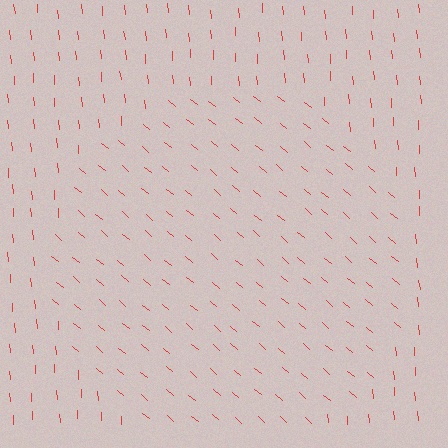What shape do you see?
I see a circle.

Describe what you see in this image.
The image is filled with small red line segments. A circle region in the image has lines oriented differently from the surrounding lines, creating a visible texture boundary.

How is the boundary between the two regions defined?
The boundary is defined purely by a change in line orientation (approximately 45 degrees difference). All lines are the same color and thickness.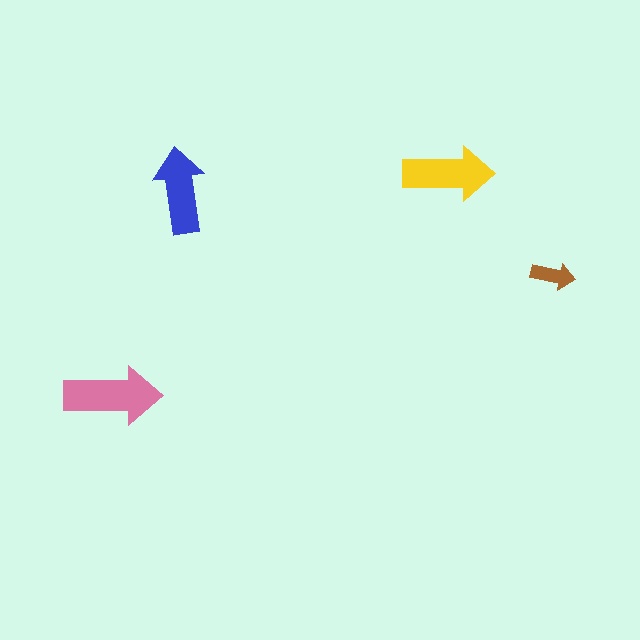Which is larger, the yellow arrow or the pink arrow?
The pink one.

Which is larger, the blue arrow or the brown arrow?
The blue one.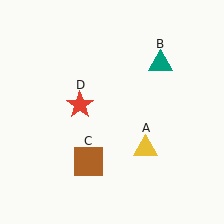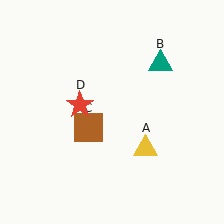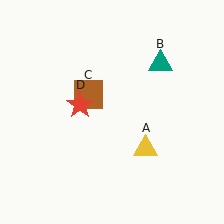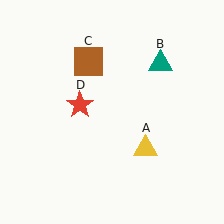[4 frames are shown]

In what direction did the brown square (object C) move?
The brown square (object C) moved up.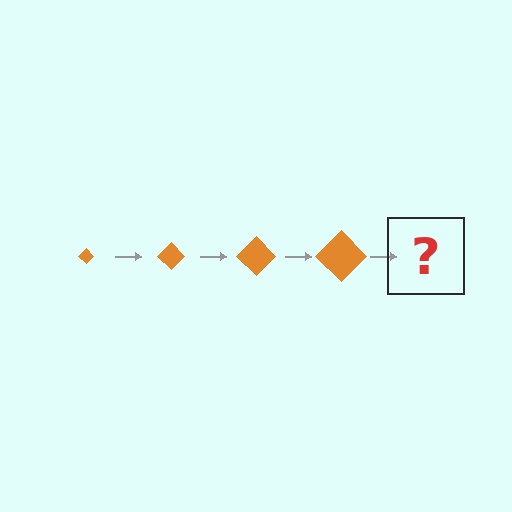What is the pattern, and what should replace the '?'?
The pattern is that the diamond gets progressively larger each step. The '?' should be an orange diamond, larger than the previous one.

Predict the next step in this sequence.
The next step is an orange diamond, larger than the previous one.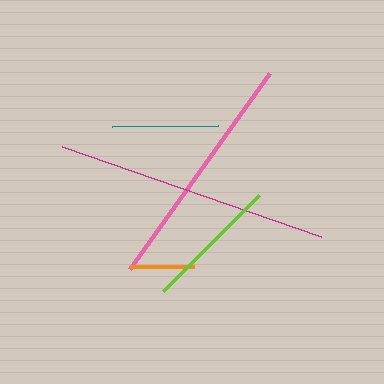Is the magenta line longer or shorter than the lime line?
The magenta line is longer than the lime line.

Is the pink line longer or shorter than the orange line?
The pink line is longer than the orange line.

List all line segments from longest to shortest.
From longest to shortest: magenta, pink, lime, teal, orange.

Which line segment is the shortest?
The orange line is the shortest at approximately 64 pixels.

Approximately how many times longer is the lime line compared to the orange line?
The lime line is approximately 2.1 times the length of the orange line.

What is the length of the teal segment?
The teal segment is approximately 107 pixels long.